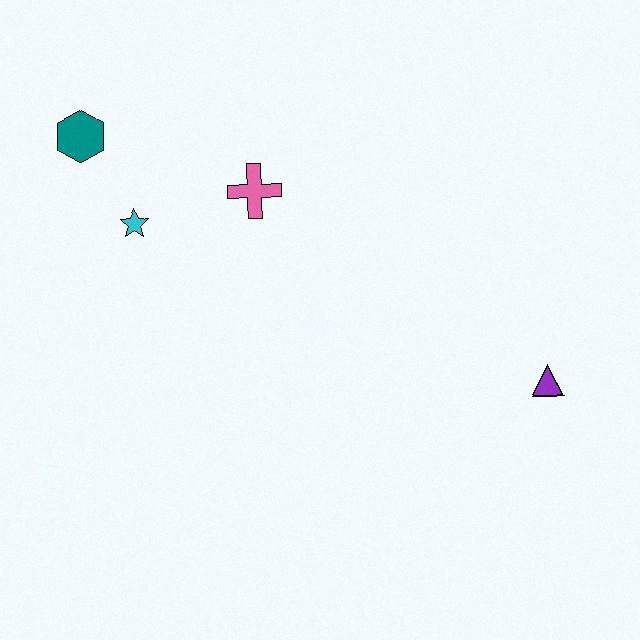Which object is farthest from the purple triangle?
The teal hexagon is farthest from the purple triangle.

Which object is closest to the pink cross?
The cyan star is closest to the pink cross.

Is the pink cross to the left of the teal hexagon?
No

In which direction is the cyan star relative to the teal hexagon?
The cyan star is below the teal hexagon.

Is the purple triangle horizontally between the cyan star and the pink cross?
No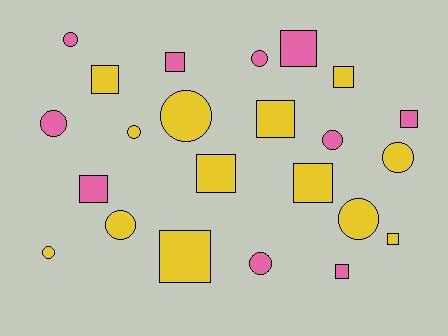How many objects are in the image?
There are 23 objects.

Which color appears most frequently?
Yellow, with 13 objects.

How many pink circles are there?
There are 5 pink circles.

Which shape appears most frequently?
Square, with 12 objects.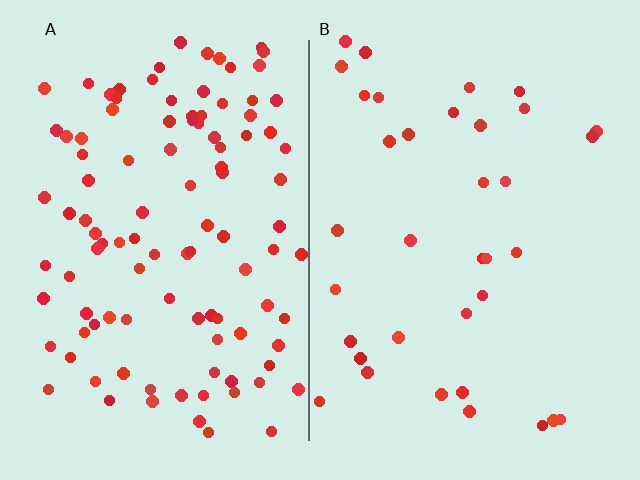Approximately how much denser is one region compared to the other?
Approximately 3.0× — region A over region B.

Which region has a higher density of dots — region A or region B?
A (the left).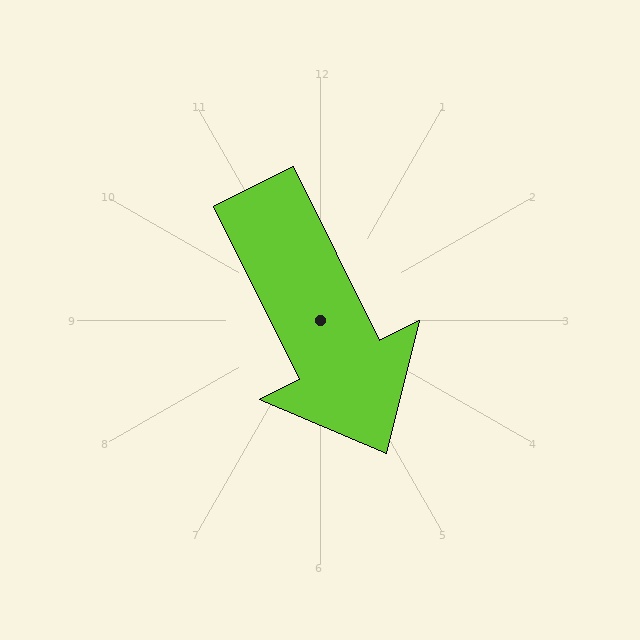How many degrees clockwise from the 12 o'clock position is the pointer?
Approximately 154 degrees.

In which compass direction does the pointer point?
Southeast.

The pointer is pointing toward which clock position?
Roughly 5 o'clock.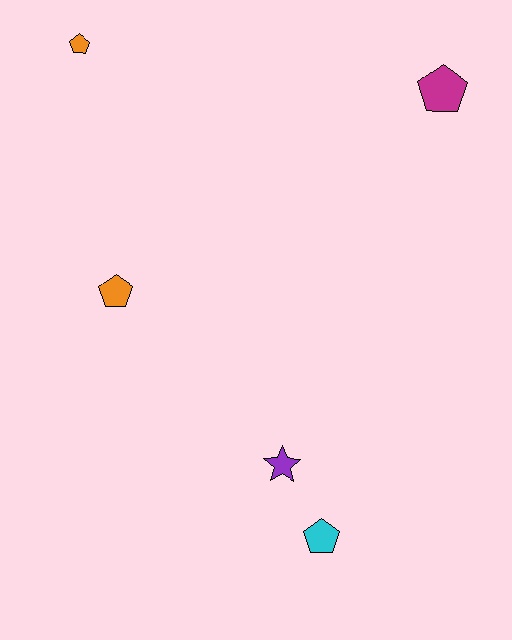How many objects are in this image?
There are 5 objects.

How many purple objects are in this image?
There is 1 purple object.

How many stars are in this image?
There is 1 star.